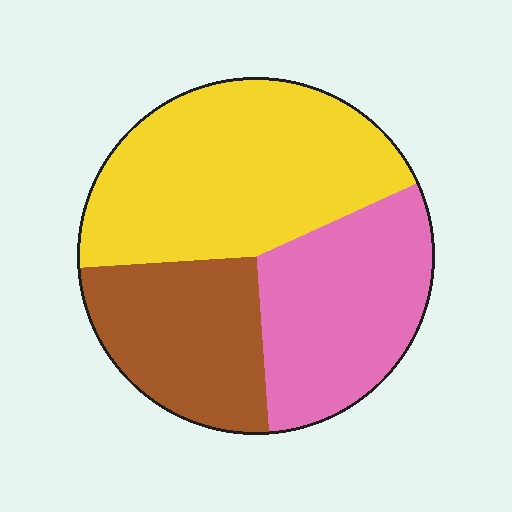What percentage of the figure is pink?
Pink covers 30% of the figure.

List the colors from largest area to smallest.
From largest to smallest: yellow, pink, brown.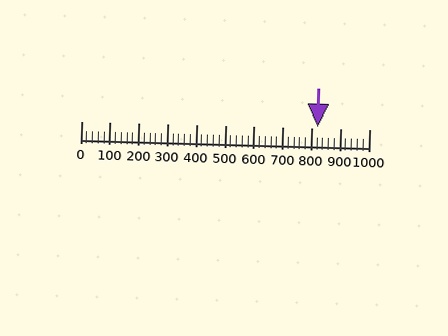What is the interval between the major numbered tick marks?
The major tick marks are spaced 100 units apart.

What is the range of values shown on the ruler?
The ruler shows values from 0 to 1000.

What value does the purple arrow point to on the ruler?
The purple arrow points to approximately 822.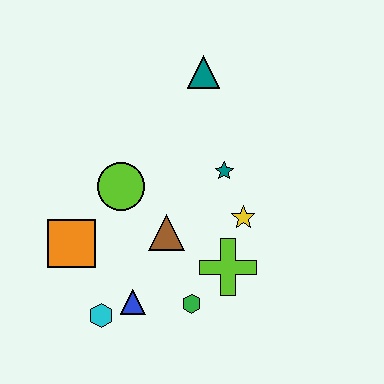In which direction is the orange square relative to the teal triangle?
The orange square is below the teal triangle.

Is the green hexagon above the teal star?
No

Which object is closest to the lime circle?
The brown triangle is closest to the lime circle.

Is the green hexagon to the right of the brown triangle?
Yes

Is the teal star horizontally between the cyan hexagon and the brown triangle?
No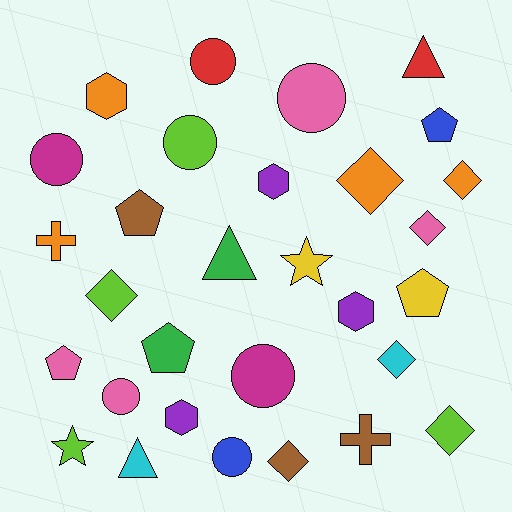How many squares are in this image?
There are no squares.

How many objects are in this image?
There are 30 objects.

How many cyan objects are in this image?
There are 2 cyan objects.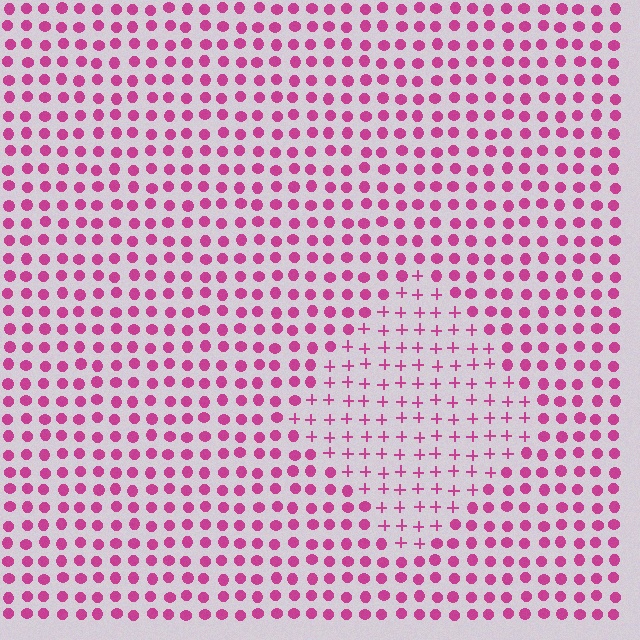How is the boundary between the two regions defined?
The boundary is defined by a change in element shape: plus signs inside vs. circles outside. All elements share the same color and spacing.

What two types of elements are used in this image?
The image uses plus signs inside the diamond region and circles outside it.